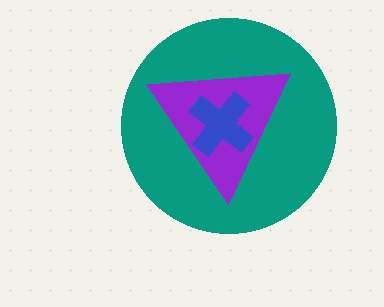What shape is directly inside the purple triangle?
The blue cross.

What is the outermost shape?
The teal circle.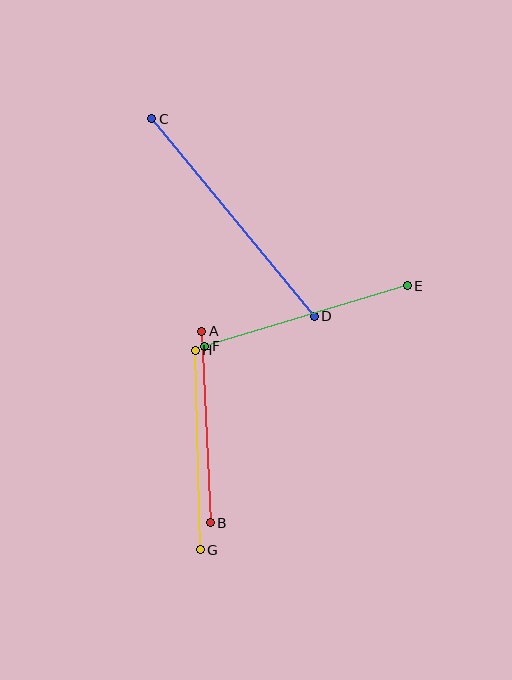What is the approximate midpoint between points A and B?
The midpoint is at approximately (206, 427) pixels.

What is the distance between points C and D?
The distance is approximately 256 pixels.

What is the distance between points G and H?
The distance is approximately 200 pixels.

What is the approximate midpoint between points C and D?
The midpoint is at approximately (233, 217) pixels.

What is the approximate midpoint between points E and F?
The midpoint is at approximately (306, 316) pixels.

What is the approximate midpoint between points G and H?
The midpoint is at approximately (198, 450) pixels.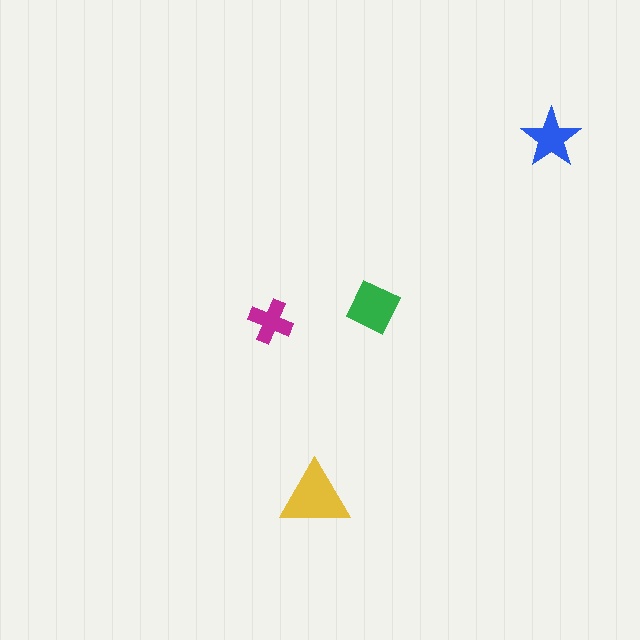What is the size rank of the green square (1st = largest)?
2nd.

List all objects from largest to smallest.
The yellow triangle, the green square, the blue star, the magenta cross.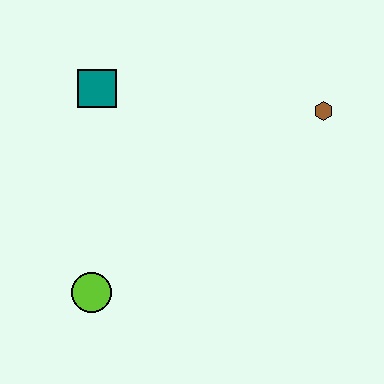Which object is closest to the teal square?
The lime circle is closest to the teal square.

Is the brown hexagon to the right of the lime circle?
Yes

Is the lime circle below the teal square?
Yes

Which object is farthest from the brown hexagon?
The lime circle is farthest from the brown hexagon.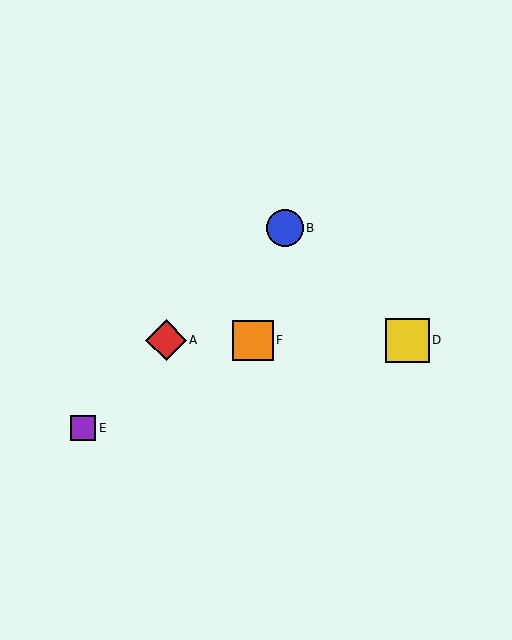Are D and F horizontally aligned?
Yes, both are at y≈340.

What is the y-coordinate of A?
Object A is at y≈340.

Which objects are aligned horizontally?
Objects A, C, D, F are aligned horizontally.